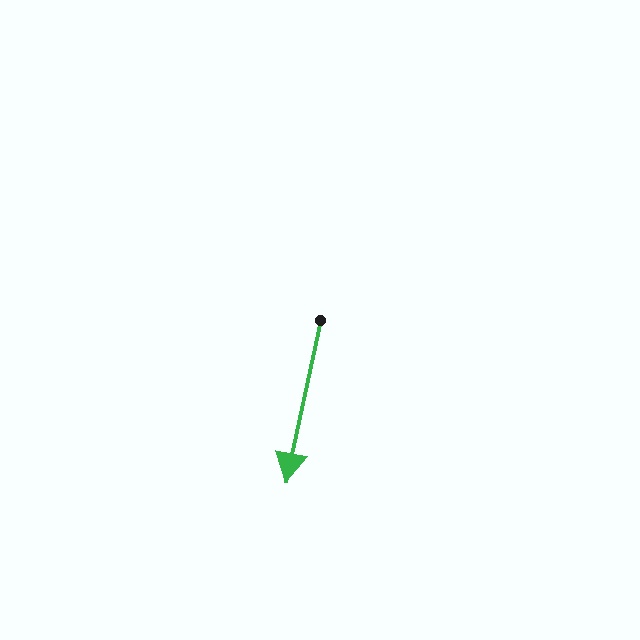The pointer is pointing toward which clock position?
Roughly 6 o'clock.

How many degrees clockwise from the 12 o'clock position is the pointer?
Approximately 192 degrees.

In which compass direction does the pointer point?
South.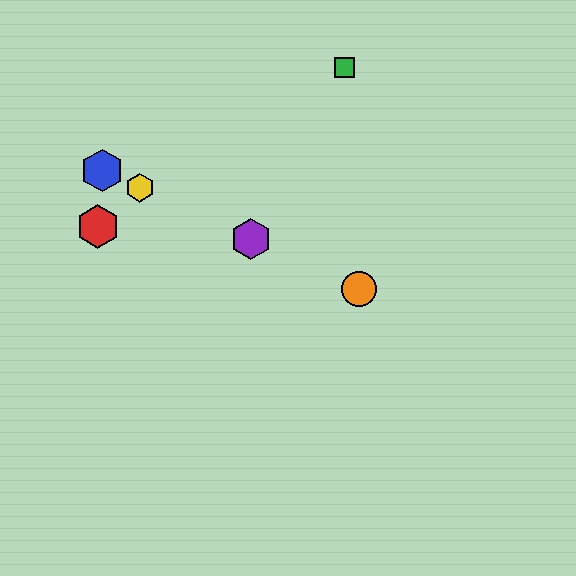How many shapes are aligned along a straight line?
4 shapes (the blue hexagon, the yellow hexagon, the purple hexagon, the orange circle) are aligned along a straight line.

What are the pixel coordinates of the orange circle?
The orange circle is at (359, 289).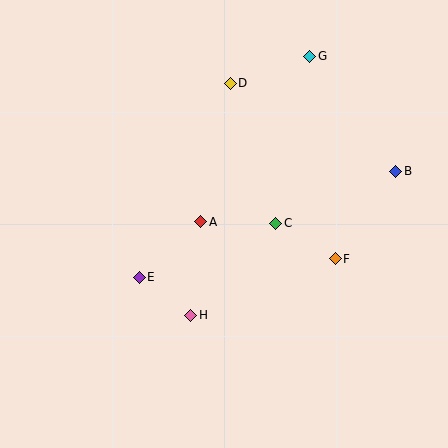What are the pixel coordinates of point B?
Point B is at (396, 171).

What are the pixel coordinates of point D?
Point D is at (230, 83).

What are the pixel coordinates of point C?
Point C is at (276, 223).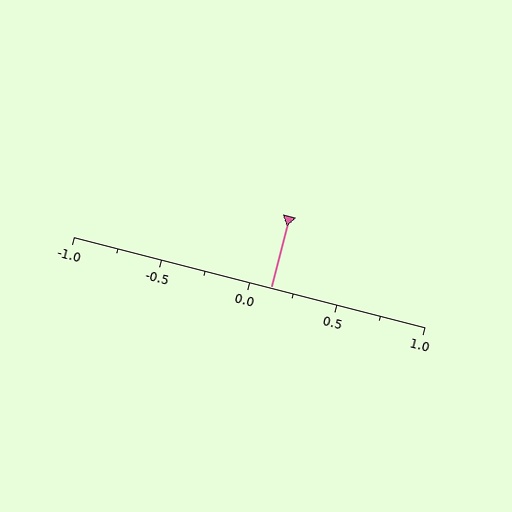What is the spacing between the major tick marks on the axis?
The major ticks are spaced 0.5 apart.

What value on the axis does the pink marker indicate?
The marker indicates approximately 0.12.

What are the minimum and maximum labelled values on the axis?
The axis runs from -1.0 to 1.0.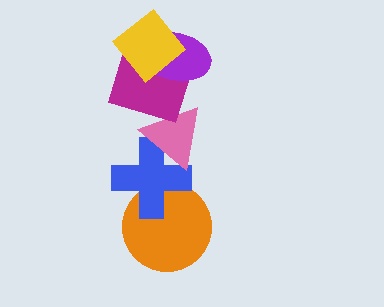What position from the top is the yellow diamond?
The yellow diamond is 1st from the top.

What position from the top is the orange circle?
The orange circle is 6th from the top.